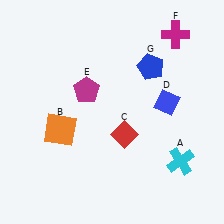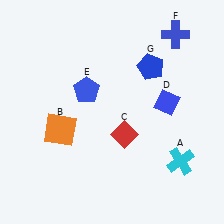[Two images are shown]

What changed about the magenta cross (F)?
In Image 1, F is magenta. In Image 2, it changed to blue.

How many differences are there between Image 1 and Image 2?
There are 2 differences between the two images.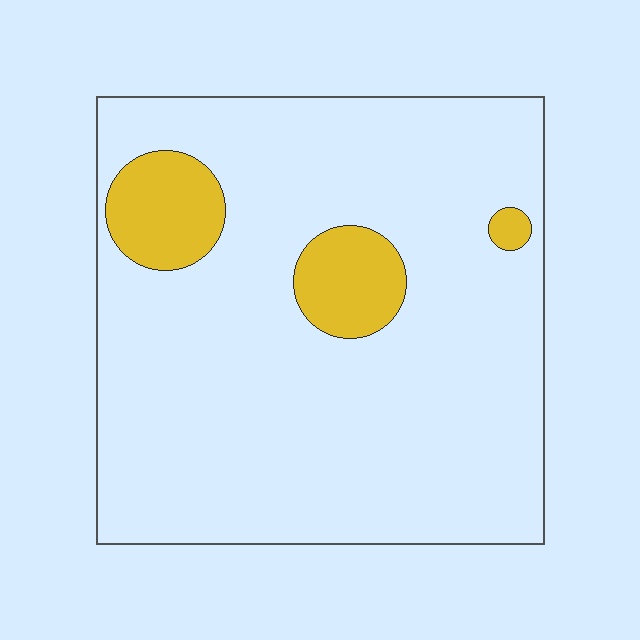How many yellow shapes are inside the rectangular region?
3.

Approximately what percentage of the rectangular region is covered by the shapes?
Approximately 10%.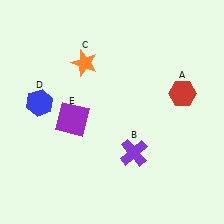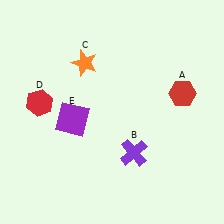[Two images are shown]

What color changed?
The hexagon (D) changed from blue in Image 1 to red in Image 2.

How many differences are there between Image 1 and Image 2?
There is 1 difference between the two images.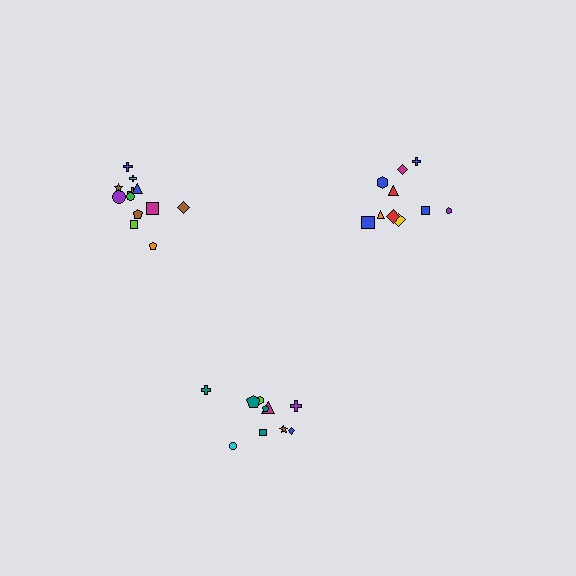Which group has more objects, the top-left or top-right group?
The top-left group.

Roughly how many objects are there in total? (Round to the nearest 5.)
Roughly 30 objects in total.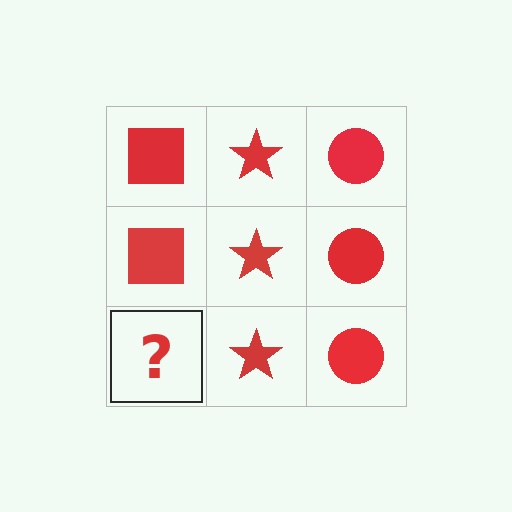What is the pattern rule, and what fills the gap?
The rule is that each column has a consistent shape. The gap should be filled with a red square.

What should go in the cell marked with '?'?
The missing cell should contain a red square.